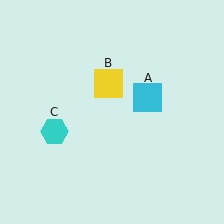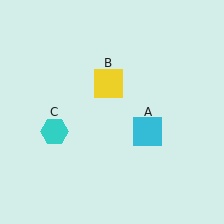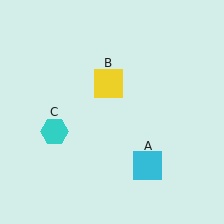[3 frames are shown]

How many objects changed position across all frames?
1 object changed position: cyan square (object A).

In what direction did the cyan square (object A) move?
The cyan square (object A) moved down.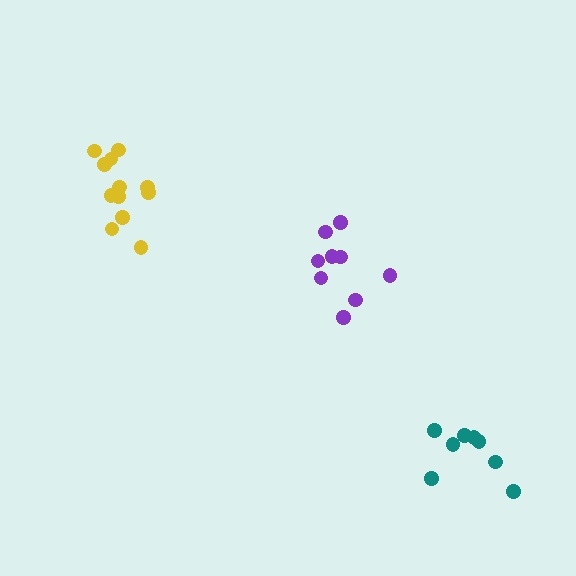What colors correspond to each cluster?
The clusters are colored: yellow, teal, purple.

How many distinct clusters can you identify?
There are 3 distinct clusters.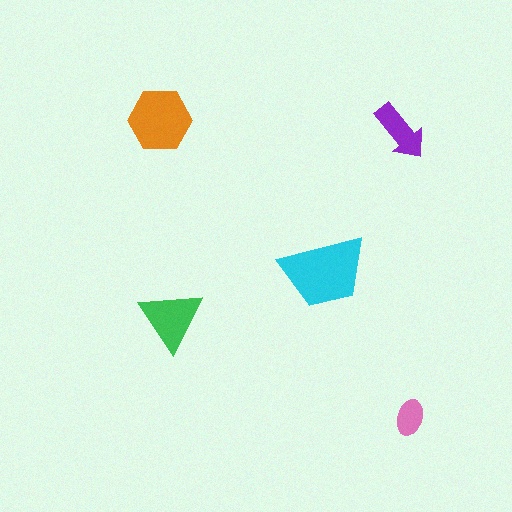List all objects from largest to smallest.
The cyan trapezoid, the orange hexagon, the green triangle, the purple arrow, the pink ellipse.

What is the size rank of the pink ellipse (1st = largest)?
5th.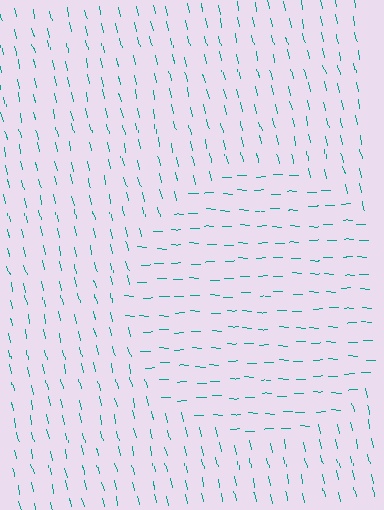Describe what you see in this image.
The image is filled with small teal line segments. A circle region in the image has lines oriented differently from the surrounding lines, creating a visible texture boundary.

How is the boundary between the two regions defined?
The boundary is defined purely by a change in line orientation (approximately 75 degrees difference). All lines are the same color and thickness.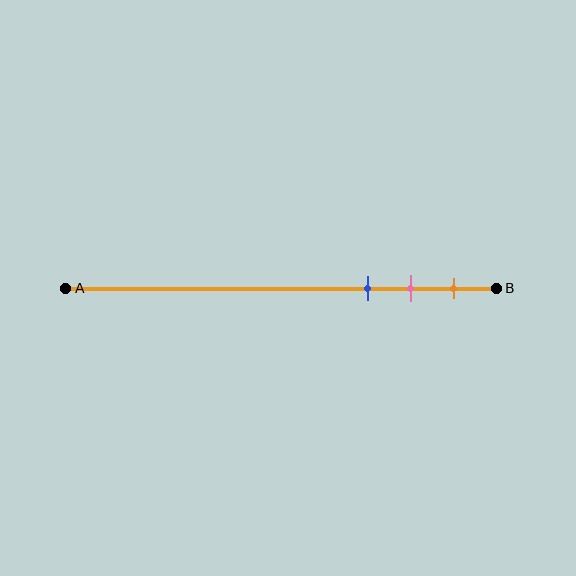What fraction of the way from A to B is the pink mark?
The pink mark is approximately 80% (0.8) of the way from A to B.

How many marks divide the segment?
There are 3 marks dividing the segment.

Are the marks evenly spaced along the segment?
Yes, the marks are approximately evenly spaced.